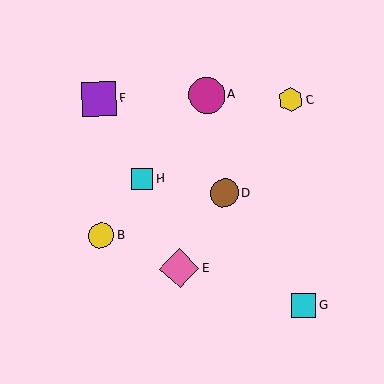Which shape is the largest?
The pink diamond (labeled E) is the largest.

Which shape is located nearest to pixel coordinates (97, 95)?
The purple square (labeled F) at (99, 99) is nearest to that location.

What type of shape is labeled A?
Shape A is a magenta circle.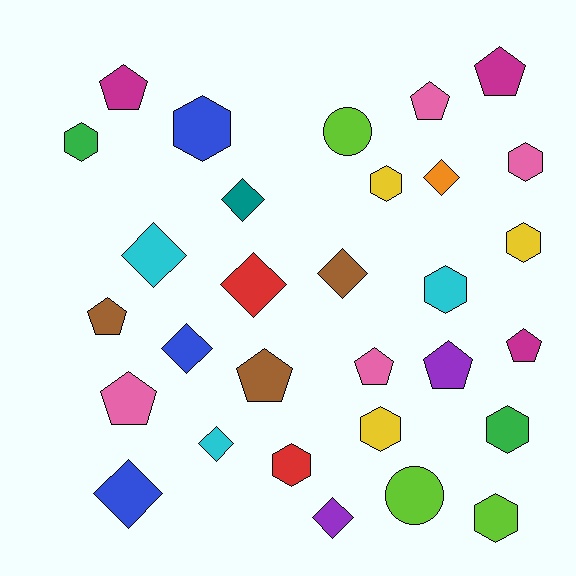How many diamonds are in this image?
There are 9 diamonds.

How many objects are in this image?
There are 30 objects.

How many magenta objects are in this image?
There are 3 magenta objects.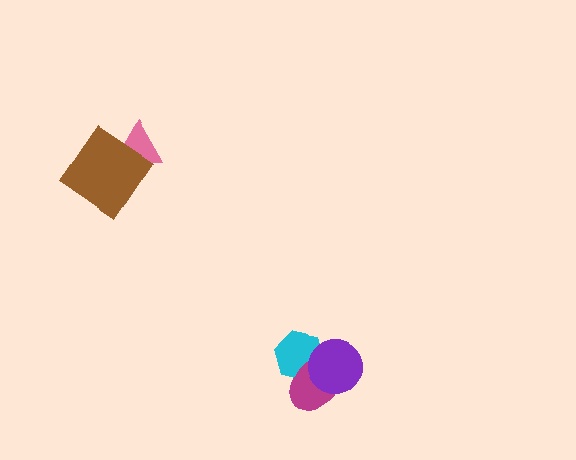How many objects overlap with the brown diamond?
1 object overlaps with the brown diamond.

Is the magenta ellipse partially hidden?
Yes, it is partially covered by another shape.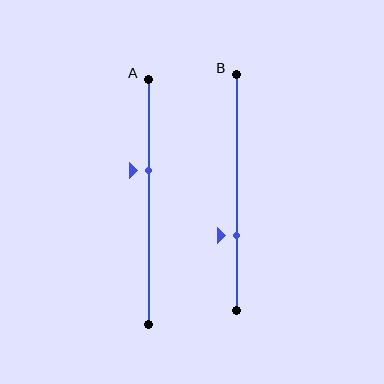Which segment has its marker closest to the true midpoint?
Segment A has its marker closest to the true midpoint.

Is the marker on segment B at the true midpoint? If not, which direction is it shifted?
No, the marker on segment B is shifted downward by about 18% of the segment length.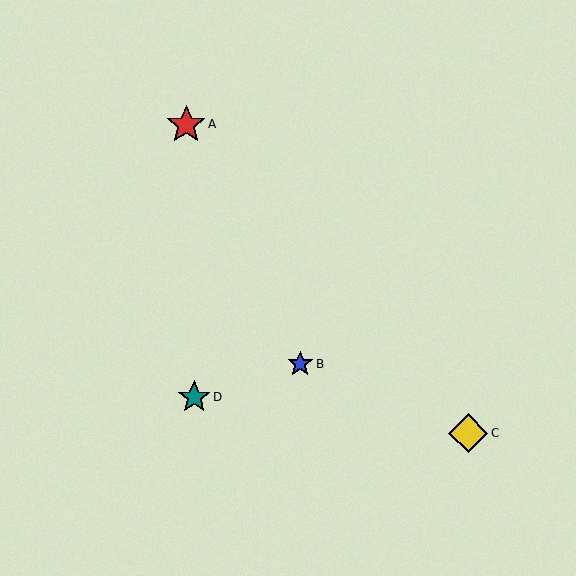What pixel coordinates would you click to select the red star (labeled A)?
Click at (186, 124) to select the red star A.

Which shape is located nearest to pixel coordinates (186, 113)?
The red star (labeled A) at (186, 124) is nearest to that location.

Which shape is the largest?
The yellow diamond (labeled C) is the largest.